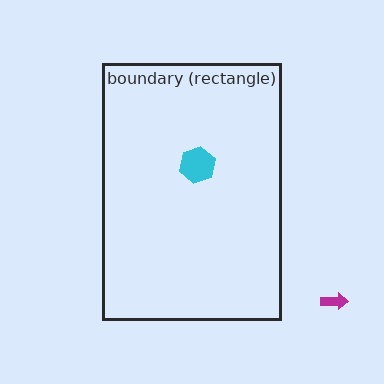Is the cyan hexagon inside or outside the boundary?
Inside.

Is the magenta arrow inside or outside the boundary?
Outside.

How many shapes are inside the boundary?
1 inside, 1 outside.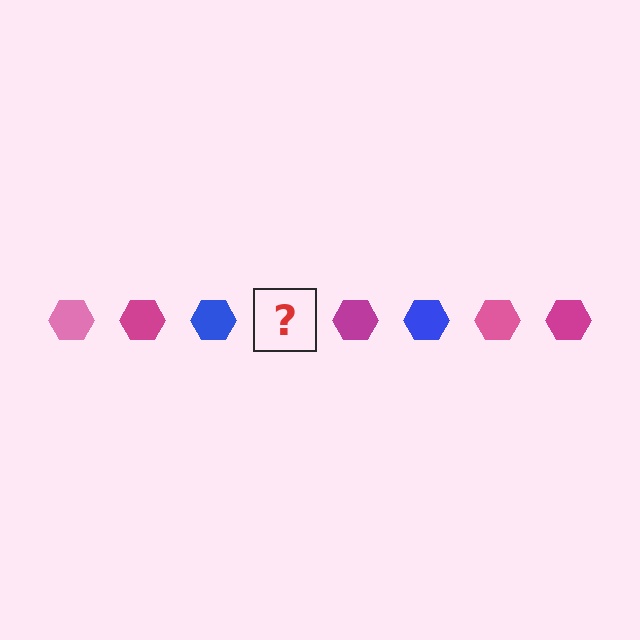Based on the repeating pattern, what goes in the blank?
The blank should be a pink hexagon.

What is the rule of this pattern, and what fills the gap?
The rule is that the pattern cycles through pink, magenta, blue hexagons. The gap should be filled with a pink hexagon.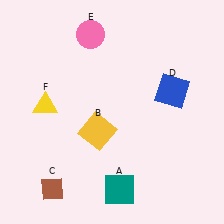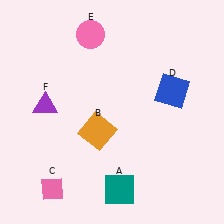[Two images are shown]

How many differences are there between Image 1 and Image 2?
There are 3 differences between the two images.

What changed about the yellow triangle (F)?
In Image 1, F is yellow. In Image 2, it changed to purple.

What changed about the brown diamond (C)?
In Image 1, C is brown. In Image 2, it changed to pink.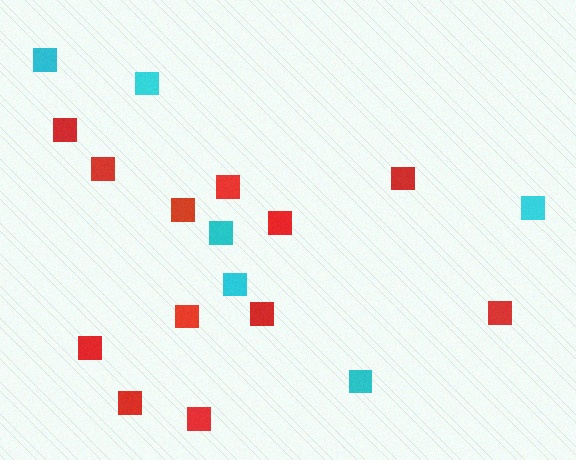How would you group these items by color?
There are 2 groups: one group of red squares (12) and one group of cyan squares (6).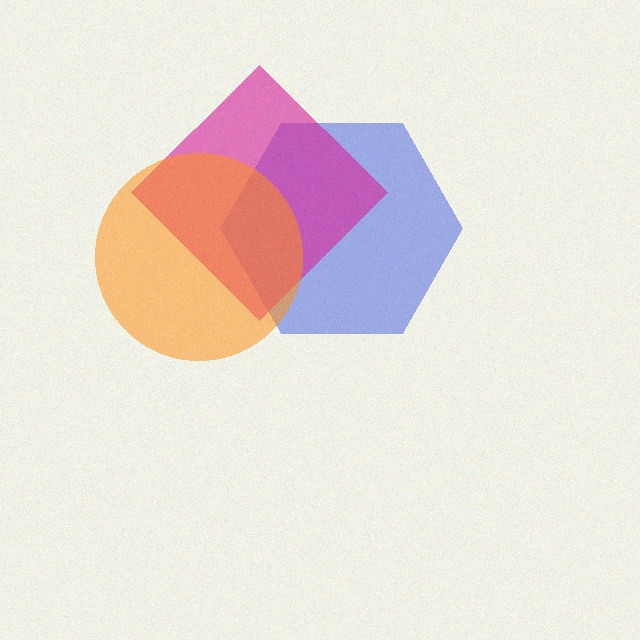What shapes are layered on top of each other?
The layered shapes are: a blue hexagon, a magenta diamond, an orange circle.